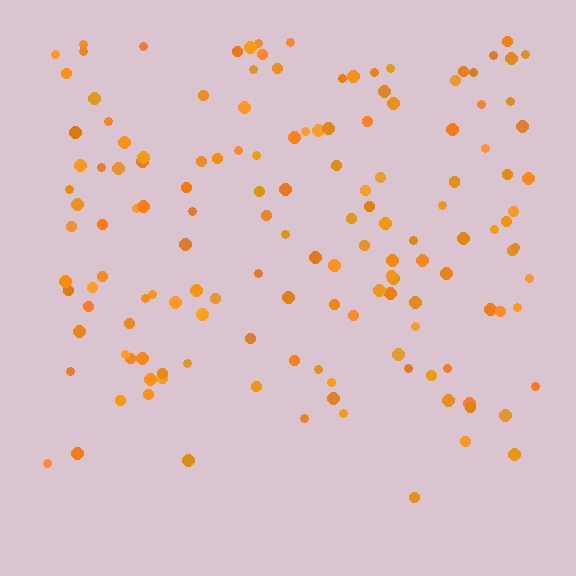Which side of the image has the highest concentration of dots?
The top.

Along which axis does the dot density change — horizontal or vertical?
Vertical.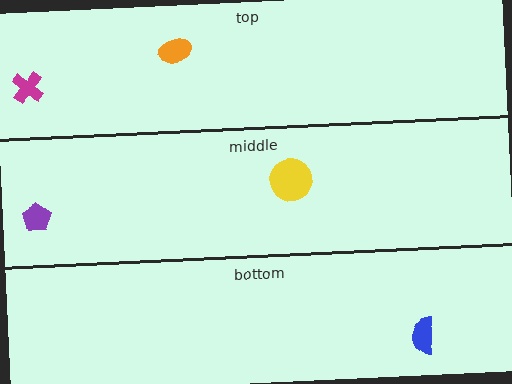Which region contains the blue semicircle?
The bottom region.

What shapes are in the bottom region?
The blue semicircle.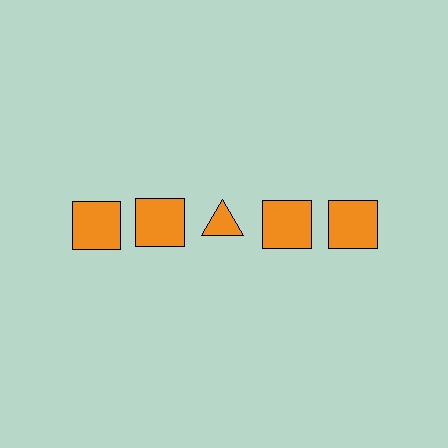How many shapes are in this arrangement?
There are 5 shapes arranged in a grid pattern.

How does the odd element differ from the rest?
It has a different shape: triangle instead of square.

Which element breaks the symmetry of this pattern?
The orange triangle in the top row, center column breaks the symmetry. All other shapes are orange squares.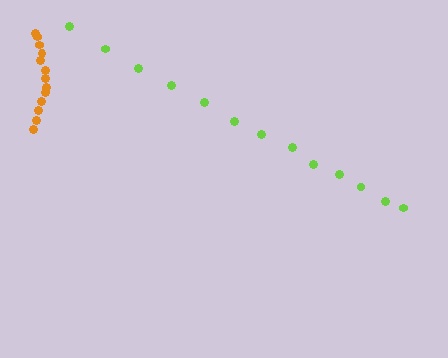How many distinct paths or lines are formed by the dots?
There are 2 distinct paths.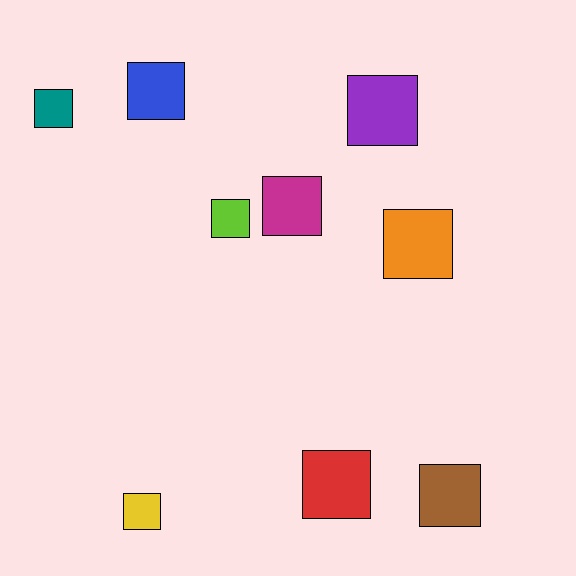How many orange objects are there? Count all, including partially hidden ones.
There is 1 orange object.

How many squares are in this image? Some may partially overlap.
There are 9 squares.